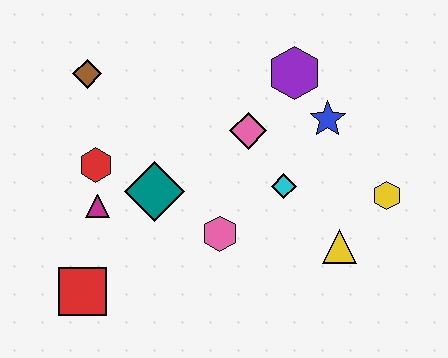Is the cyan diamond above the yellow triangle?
Yes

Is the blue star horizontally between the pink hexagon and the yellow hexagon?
Yes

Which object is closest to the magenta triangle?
The red hexagon is closest to the magenta triangle.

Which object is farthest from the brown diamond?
The yellow hexagon is farthest from the brown diamond.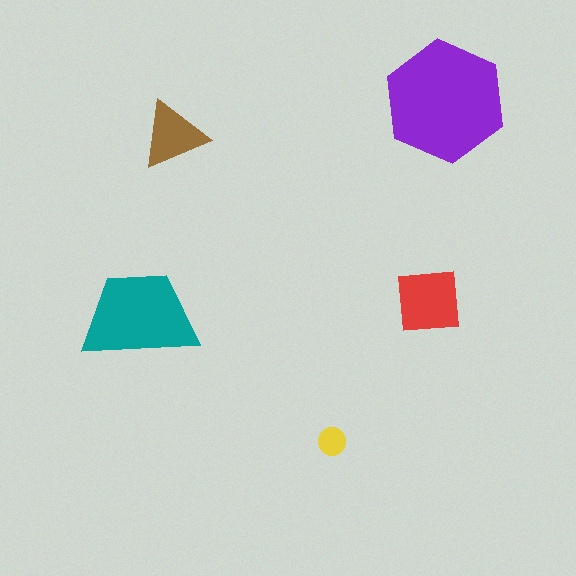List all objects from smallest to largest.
The yellow circle, the brown triangle, the red square, the teal trapezoid, the purple hexagon.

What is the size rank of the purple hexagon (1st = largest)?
1st.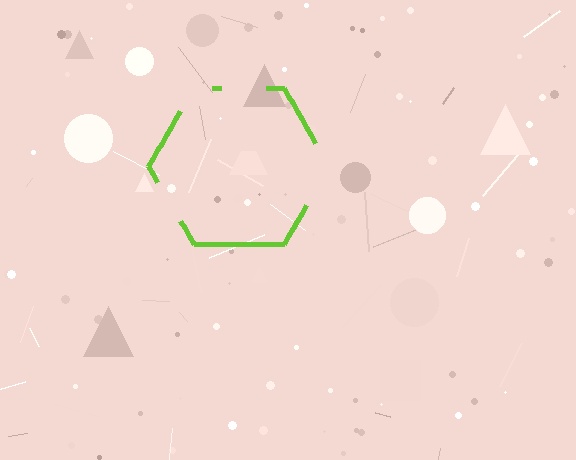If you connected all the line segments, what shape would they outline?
They would outline a hexagon.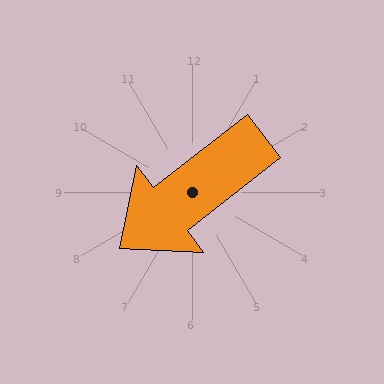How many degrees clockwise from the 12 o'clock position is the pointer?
Approximately 232 degrees.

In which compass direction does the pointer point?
Southwest.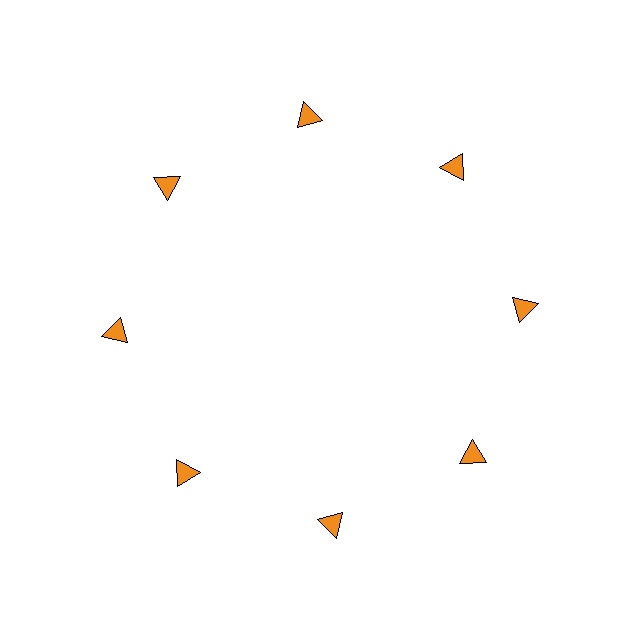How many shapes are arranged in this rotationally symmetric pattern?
There are 8 shapes, arranged in 8 groups of 1.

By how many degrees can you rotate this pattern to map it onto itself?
The pattern maps onto itself every 45 degrees of rotation.